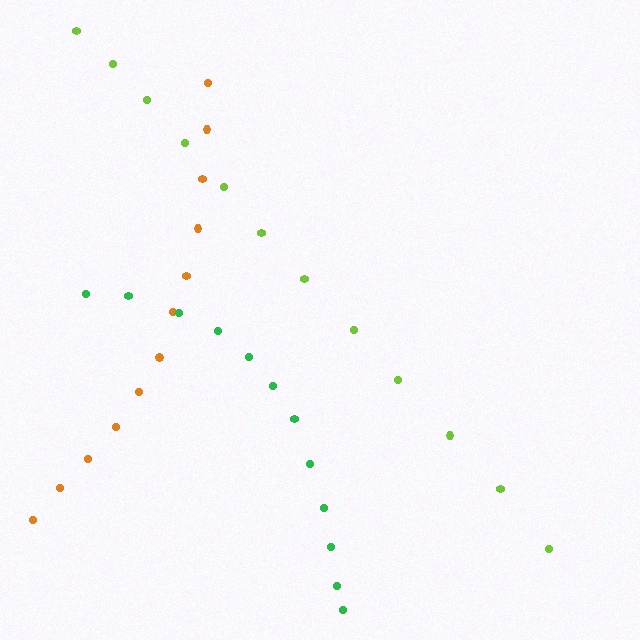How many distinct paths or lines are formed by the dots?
There are 3 distinct paths.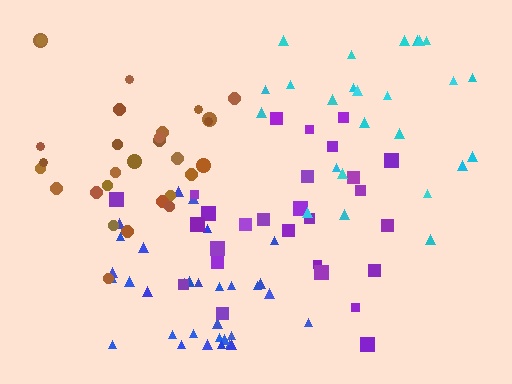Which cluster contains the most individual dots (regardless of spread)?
Blue (32).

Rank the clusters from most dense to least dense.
blue, brown, cyan, purple.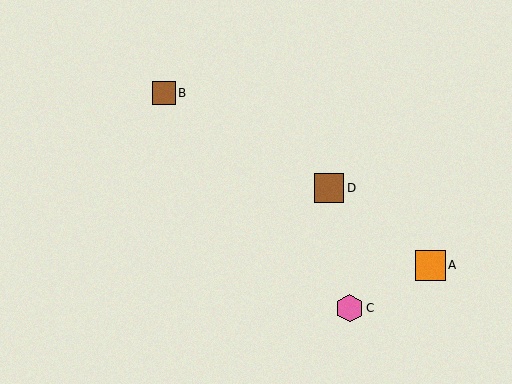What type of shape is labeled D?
Shape D is a brown square.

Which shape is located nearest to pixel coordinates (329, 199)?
The brown square (labeled D) at (329, 188) is nearest to that location.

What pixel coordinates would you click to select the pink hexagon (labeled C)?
Click at (349, 308) to select the pink hexagon C.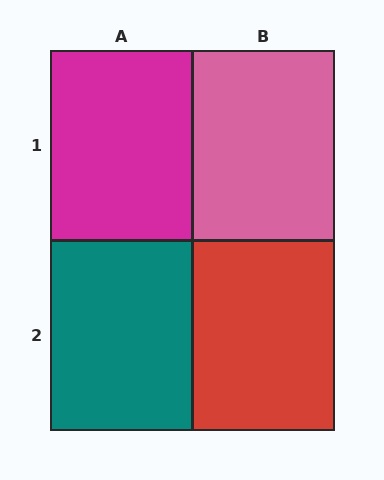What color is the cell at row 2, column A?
Teal.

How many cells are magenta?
1 cell is magenta.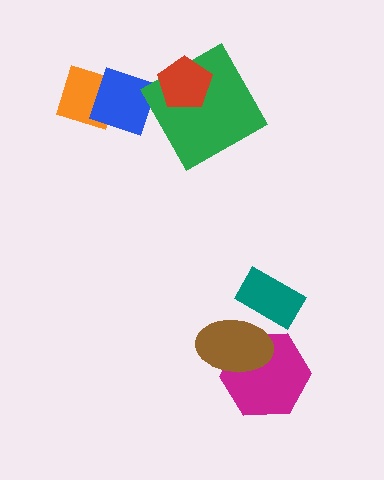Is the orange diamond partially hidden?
Yes, it is partially covered by another shape.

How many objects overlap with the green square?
1 object overlaps with the green square.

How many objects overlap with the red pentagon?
1 object overlaps with the red pentagon.